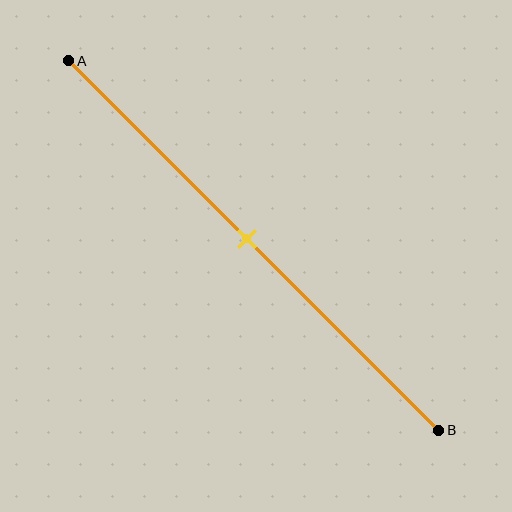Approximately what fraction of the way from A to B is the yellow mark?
The yellow mark is approximately 50% of the way from A to B.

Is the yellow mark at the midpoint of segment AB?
Yes, the mark is approximately at the midpoint.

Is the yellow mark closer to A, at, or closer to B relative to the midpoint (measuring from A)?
The yellow mark is approximately at the midpoint of segment AB.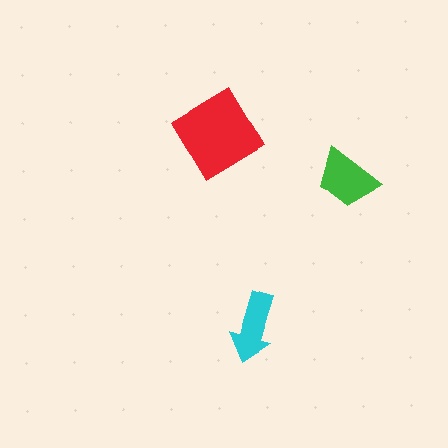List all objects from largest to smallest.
The red diamond, the green trapezoid, the cyan arrow.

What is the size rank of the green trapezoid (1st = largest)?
2nd.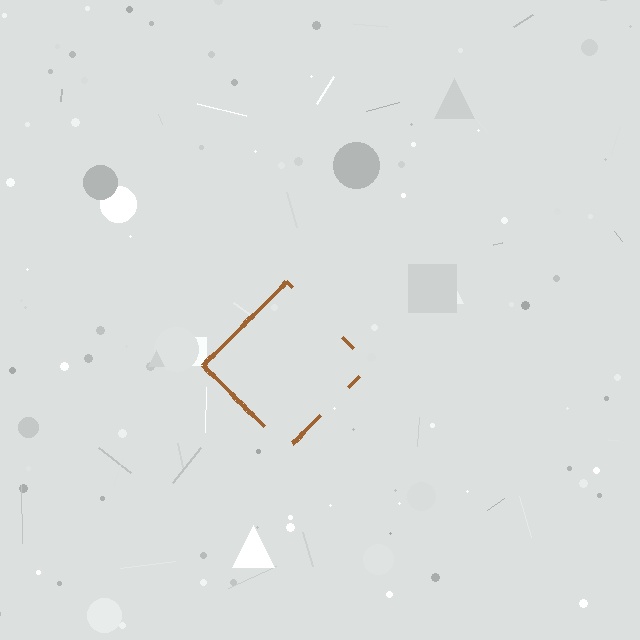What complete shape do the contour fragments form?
The contour fragments form a diamond.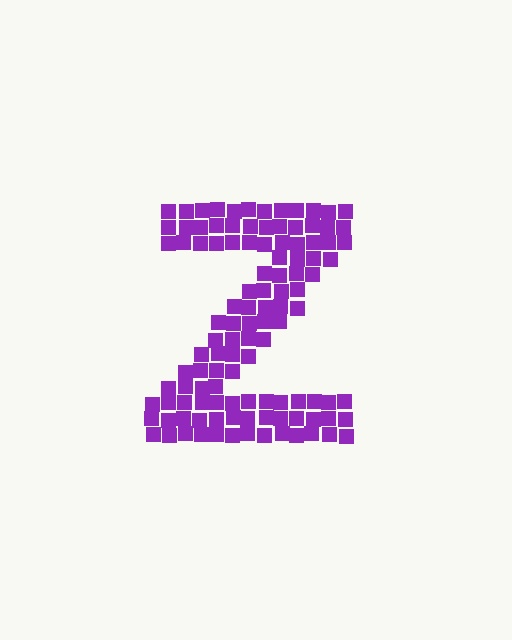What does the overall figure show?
The overall figure shows the letter Z.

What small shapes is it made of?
It is made of small squares.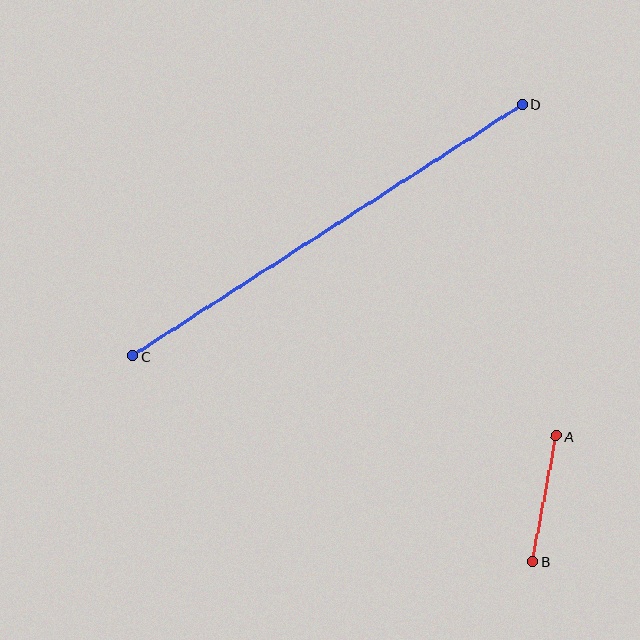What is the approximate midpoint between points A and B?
The midpoint is at approximately (545, 499) pixels.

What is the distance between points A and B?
The distance is approximately 127 pixels.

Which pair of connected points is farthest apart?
Points C and D are farthest apart.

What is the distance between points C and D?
The distance is approximately 464 pixels.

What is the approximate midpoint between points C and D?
The midpoint is at approximately (327, 230) pixels.